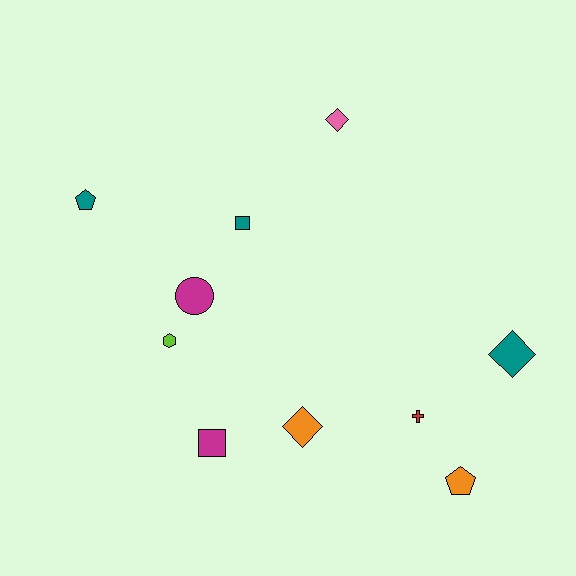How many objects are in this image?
There are 10 objects.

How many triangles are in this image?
There are no triangles.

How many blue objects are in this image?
There are no blue objects.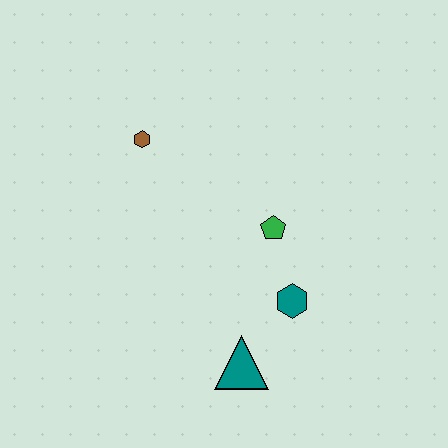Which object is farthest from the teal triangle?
The brown hexagon is farthest from the teal triangle.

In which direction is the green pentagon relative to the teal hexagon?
The green pentagon is above the teal hexagon.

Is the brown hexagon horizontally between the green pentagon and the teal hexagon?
No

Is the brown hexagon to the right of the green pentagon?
No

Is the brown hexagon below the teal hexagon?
No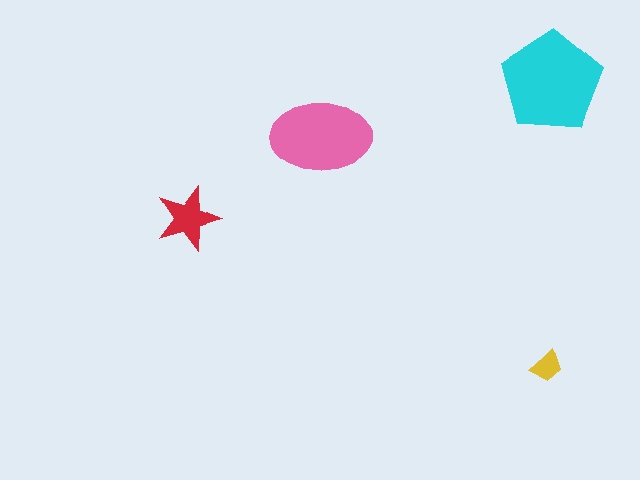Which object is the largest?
The cyan pentagon.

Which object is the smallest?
The yellow trapezoid.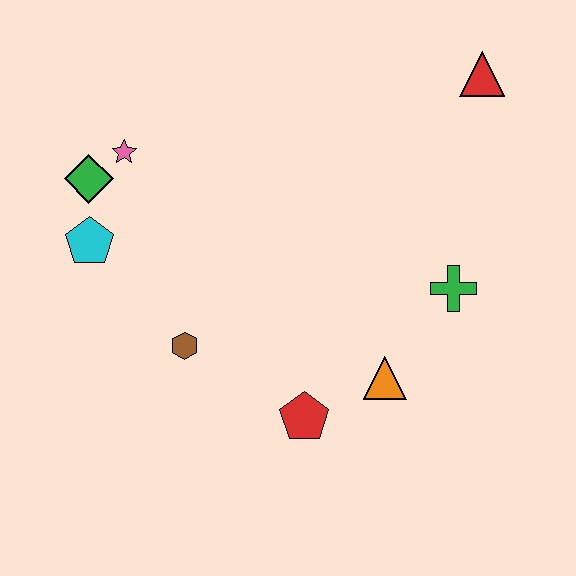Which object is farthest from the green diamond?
The red triangle is farthest from the green diamond.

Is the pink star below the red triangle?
Yes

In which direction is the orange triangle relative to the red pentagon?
The orange triangle is to the right of the red pentagon.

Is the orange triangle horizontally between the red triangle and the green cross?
No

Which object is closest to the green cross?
The orange triangle is closest to the green cross.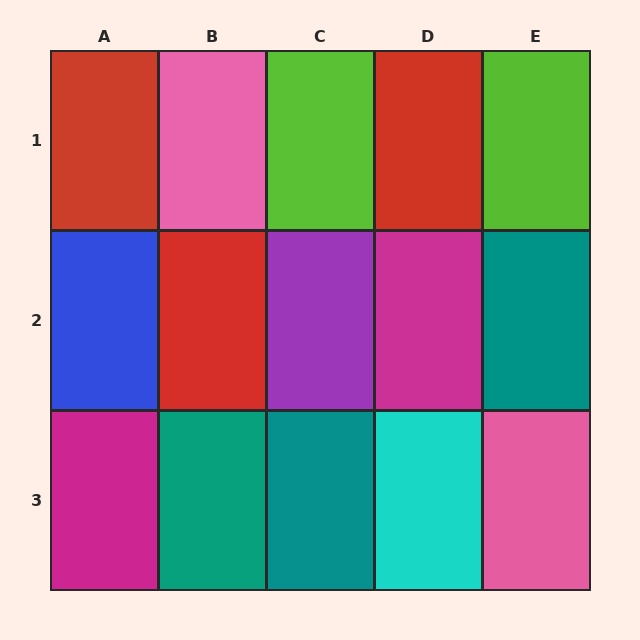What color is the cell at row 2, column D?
Magenta.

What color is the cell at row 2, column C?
Purple.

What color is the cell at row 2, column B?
Red.